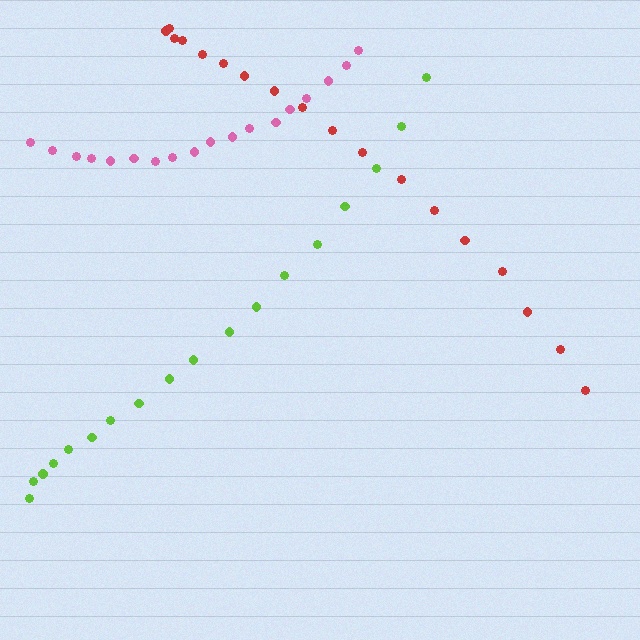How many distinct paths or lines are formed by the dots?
There are 3 distinct paths.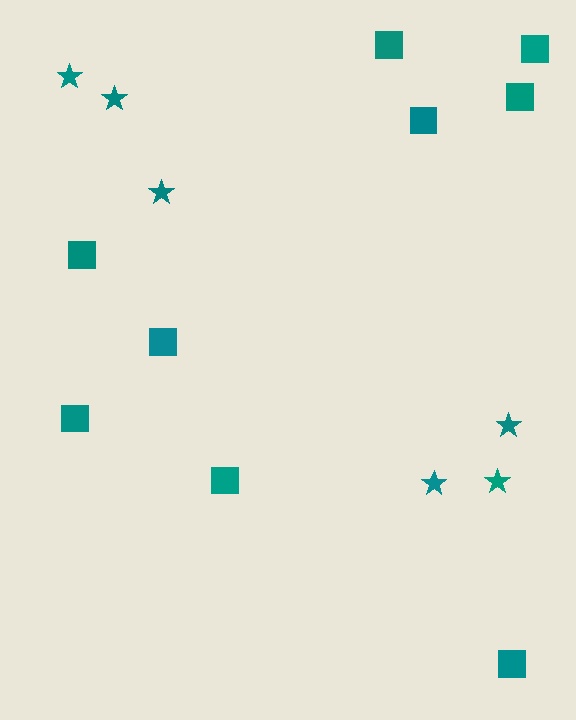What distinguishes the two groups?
There are 2 groups: one group of squares (9) and one group of stars (6).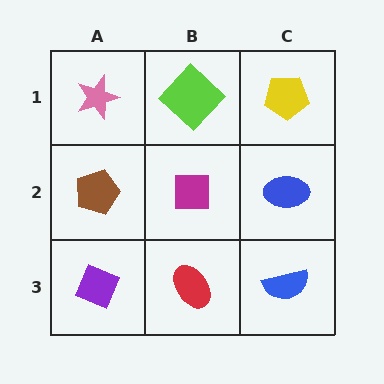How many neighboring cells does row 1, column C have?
2.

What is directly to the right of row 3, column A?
A red ellipse.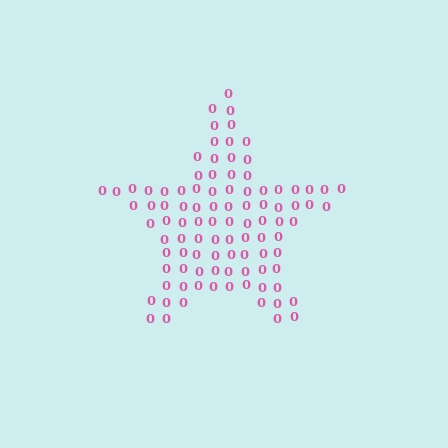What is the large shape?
The large shape is a star.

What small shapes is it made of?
It is made of small digit 0's.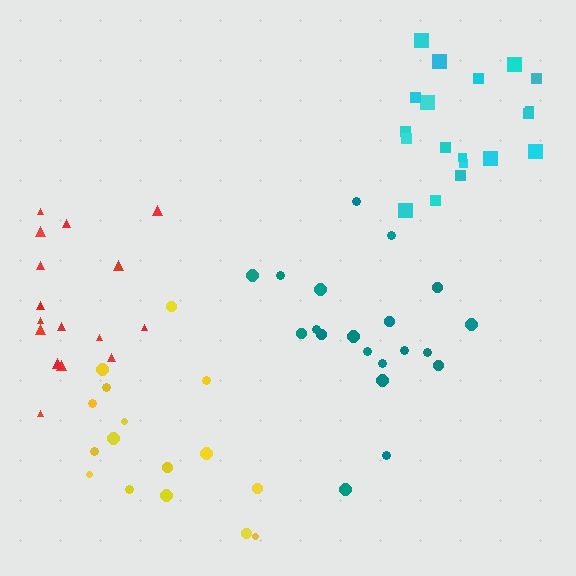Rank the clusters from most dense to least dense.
teal, cyan, yellow, red.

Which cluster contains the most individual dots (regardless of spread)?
Teal (20).